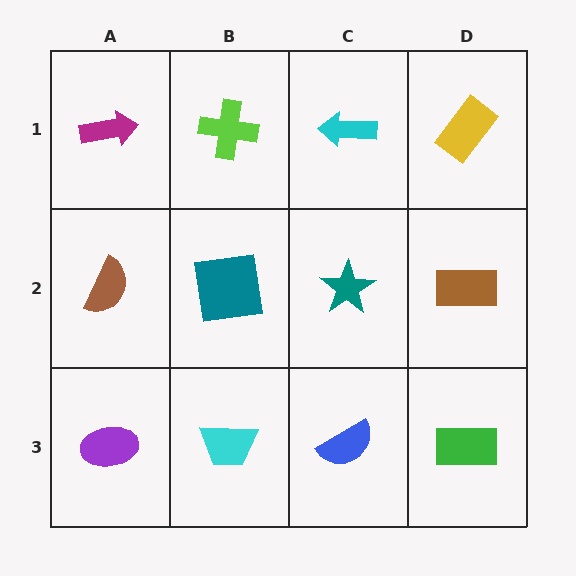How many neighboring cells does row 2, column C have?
4.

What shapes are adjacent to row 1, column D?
A brown rectangle (row 2, column D), a cyan arrow (row 1, column C).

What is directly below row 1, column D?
A brown rectangle.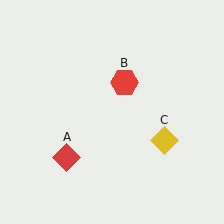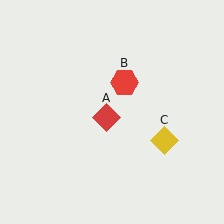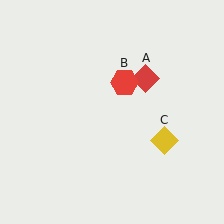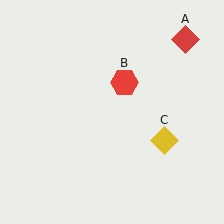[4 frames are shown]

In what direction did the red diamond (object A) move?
The red diamond (object A) moved up and to the right.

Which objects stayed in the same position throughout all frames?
Red hexagon (object B) and yellow diamond (object C) remained stationary.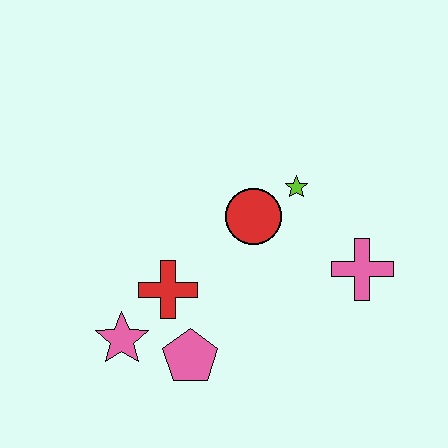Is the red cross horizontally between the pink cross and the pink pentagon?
No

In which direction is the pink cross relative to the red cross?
The pink cross is to the right of the red cross.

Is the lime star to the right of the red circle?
Yes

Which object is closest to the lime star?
The red circle is closest to the lime star.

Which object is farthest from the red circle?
The pink star is farthest from the red circle.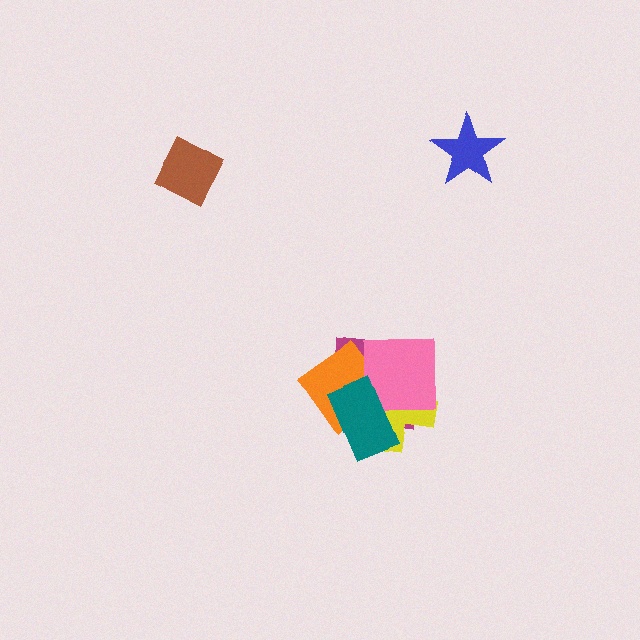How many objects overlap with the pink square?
4 objects overlap with the pink square.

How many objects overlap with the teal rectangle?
4 objects overlap with the teal rectangle.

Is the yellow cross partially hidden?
Yes, it is partially covered by another shape.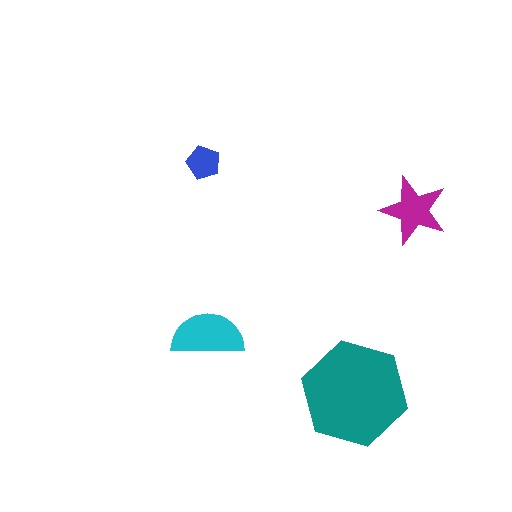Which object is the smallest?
The blue pentagon.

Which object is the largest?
The teal hexagon.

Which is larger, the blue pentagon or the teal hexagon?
The teal hexagon.